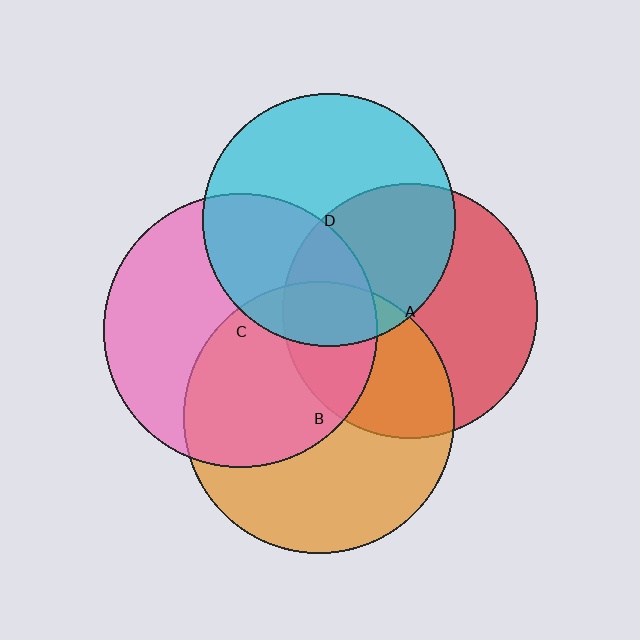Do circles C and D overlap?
Yes.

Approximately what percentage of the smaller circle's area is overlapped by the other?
Approximately 40%.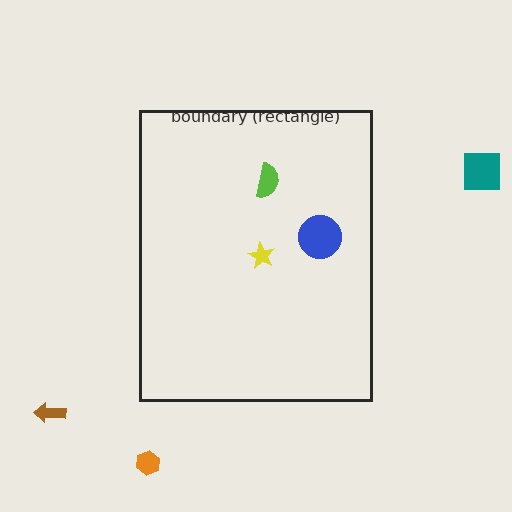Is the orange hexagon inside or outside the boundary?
Outside.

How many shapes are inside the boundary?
3 inside, 3 outside.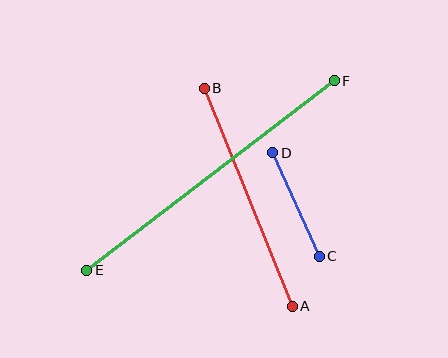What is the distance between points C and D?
The distance is approximately 113 pixels.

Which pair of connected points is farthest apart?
Points E and F are farthest apart.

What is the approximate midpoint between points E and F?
The midpoint is at approximately (211, 175) pixels.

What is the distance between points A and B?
The distance is approximately 235 pixels.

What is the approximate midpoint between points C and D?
The midpoint is at approximately (296, 205) pixels.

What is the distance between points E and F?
The distance is approximately 312 pixels.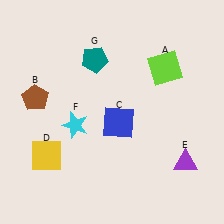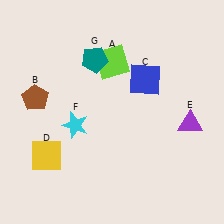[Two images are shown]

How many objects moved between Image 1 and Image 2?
3 objects moved between the two images.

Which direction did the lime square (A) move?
The lime square (A) moved left.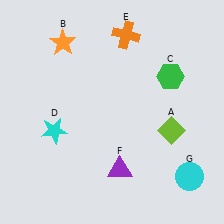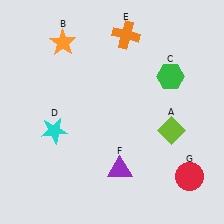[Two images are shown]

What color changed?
The circle (G) changed from cyan in Image 1 to red in Image 2.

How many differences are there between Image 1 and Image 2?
There is 1 difference between the two images.